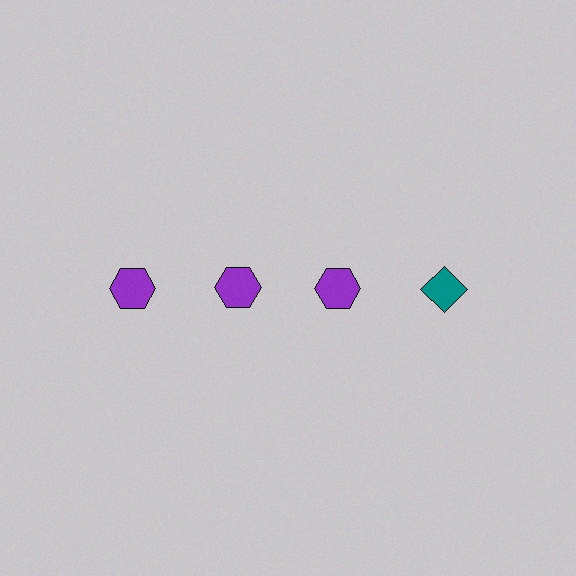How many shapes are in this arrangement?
There are 4 shapes arranged in a grid pattern.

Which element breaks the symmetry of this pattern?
The teal diamond in the top row, second from right column breaks the symmetry. All other shapes are purple hexagons.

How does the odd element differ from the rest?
It differs in both color (teal instead of purple) and shape (diamond instead of hexagon).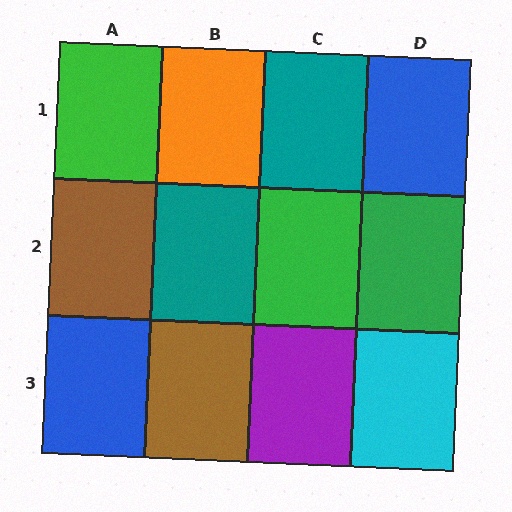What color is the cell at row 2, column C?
Green.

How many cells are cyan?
1 cell is cyan.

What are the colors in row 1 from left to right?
Green, orange, teal, blue.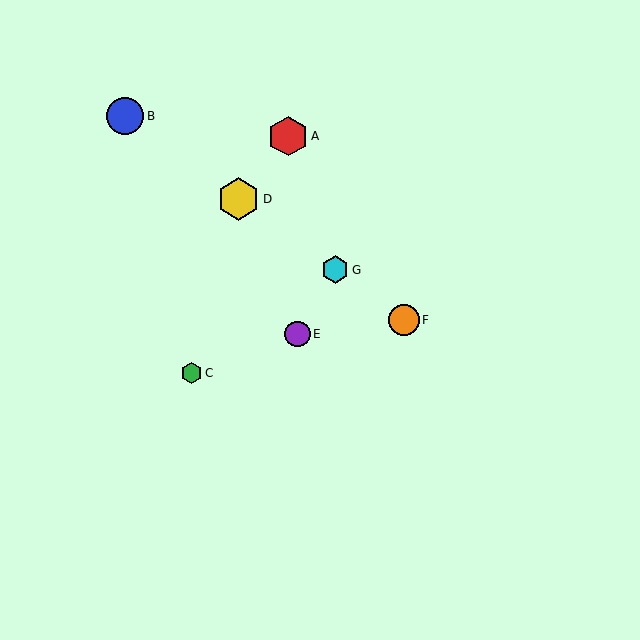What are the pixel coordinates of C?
Object C is at (191, 373).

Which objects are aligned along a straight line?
Objects B, D, F, G are aligned along a straight line.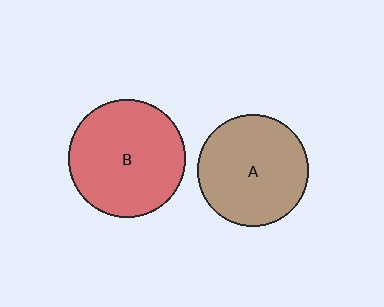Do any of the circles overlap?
No, none of the circles overlap.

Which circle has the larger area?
Circle B (red).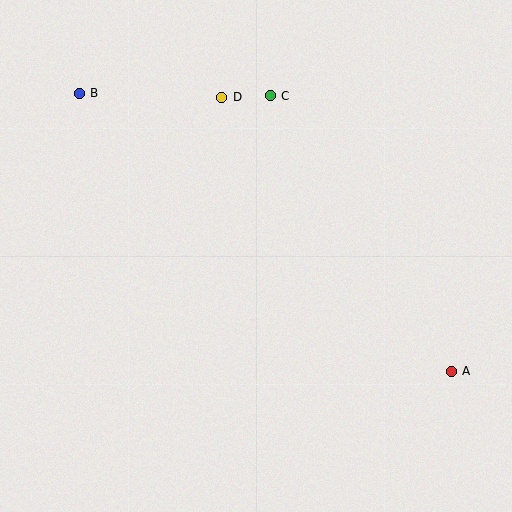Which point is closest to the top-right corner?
Point C is closest to the top-right corner.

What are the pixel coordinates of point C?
Point C is at (270, 96).